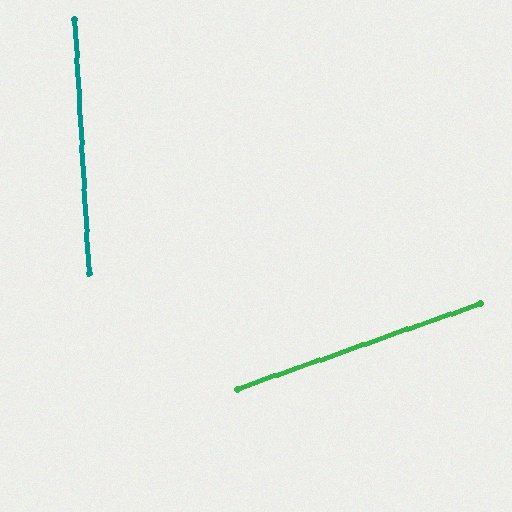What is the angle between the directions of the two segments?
Approximately 74 degrees.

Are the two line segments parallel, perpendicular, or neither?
Neither parallel nor perpendicular — they differ by about 74°.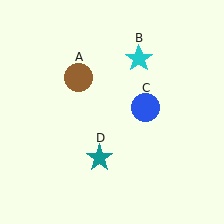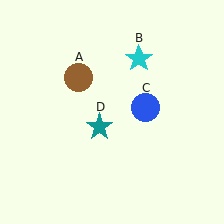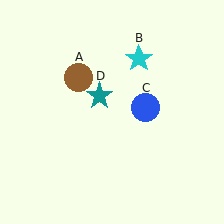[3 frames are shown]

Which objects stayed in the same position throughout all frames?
Brown circle (object A) and cyan star (object B) and blue circle (object C) remained stationary.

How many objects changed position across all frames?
1 object changed position: teal star (object D).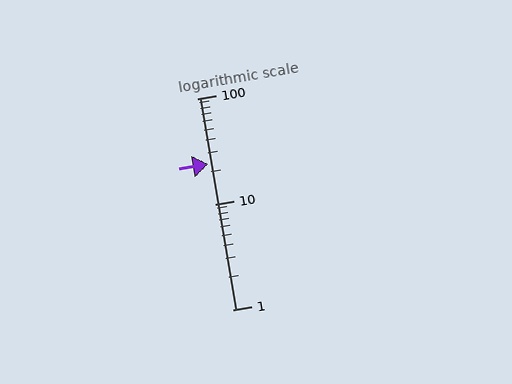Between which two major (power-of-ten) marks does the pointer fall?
The pointer is between 10 and 100.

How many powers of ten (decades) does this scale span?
The scale spans 2 decades, from 1 to 100.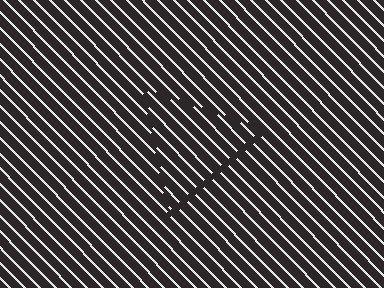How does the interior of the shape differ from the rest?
The interior of the shape contains the same grating, shifted by half a period — the contour is defined by the phase discontinuity where line-ends from the inner and outer gratings abut.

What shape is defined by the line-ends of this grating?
An illusory triangle. The interior of the shape contains the same grating, shifted by half a period — the contour is defined by the phase discontinuity where line-ends from the inner and outer gratings abut.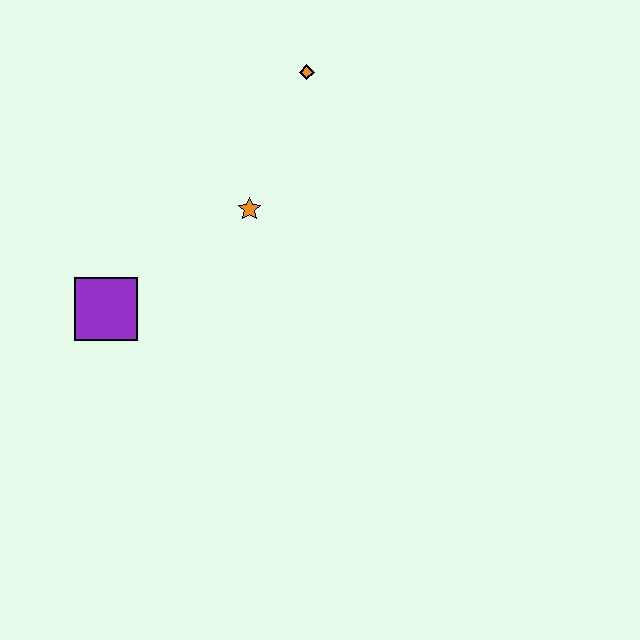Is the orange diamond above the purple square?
Yes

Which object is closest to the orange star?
The orange diamond is closest to the orange star.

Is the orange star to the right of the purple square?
Yes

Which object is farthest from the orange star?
The purple square is farthest from the orange star.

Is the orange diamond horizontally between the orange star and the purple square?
No